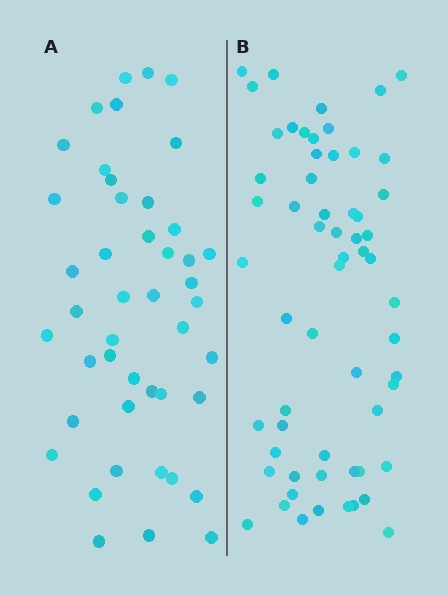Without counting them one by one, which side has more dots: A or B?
Region B (the right region) has more dots.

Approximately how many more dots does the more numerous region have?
Region B has approximately 15 more dots than region A.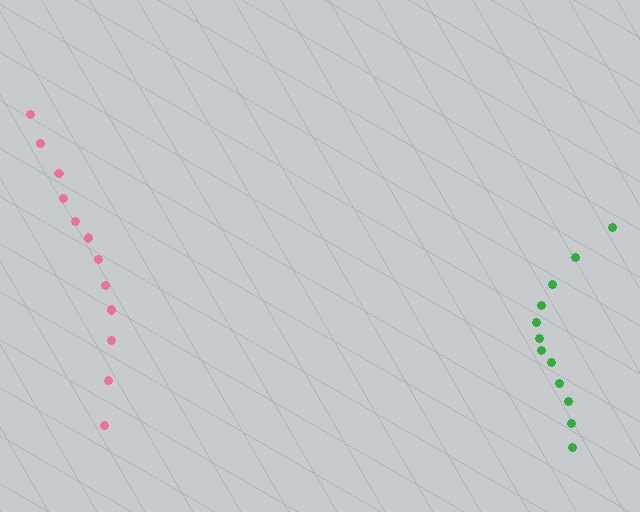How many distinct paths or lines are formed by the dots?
There are 2 distinct paths.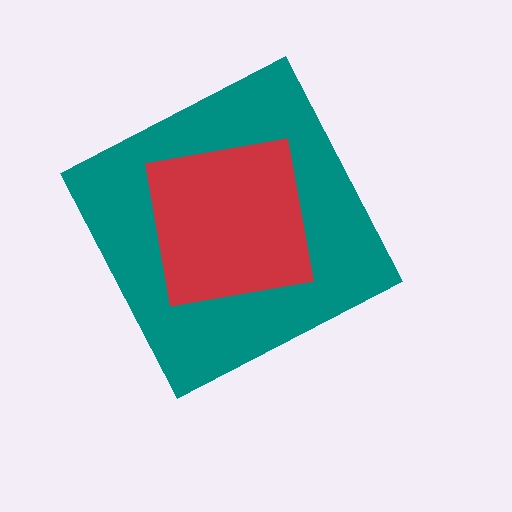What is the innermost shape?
The red square.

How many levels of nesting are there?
2.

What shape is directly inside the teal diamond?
The red square.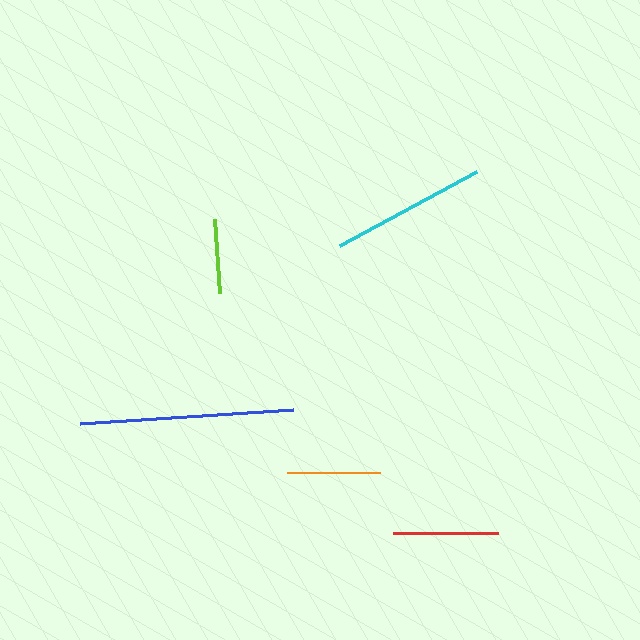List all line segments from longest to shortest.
From longest to shortest: blue, cyan, red, orange, lime.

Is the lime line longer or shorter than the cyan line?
The cyan line is longer than the lime line.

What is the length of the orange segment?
The orange segment is approximately 94 pixels long.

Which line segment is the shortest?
The lime line is the shortest at approximately 74 pixels.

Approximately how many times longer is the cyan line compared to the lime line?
The cyan line is approximately 2.1 times the length of the lime line.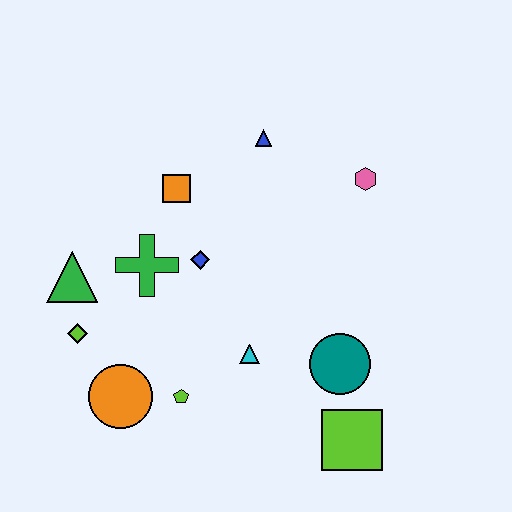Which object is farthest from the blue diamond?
The lime square is farthest from the blue diamond.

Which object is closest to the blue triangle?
The orange square is closest to the blue triangle.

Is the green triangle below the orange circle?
No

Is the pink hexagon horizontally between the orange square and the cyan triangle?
No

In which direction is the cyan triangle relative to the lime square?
The cyan triangle is to the left of the lime square.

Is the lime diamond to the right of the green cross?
No